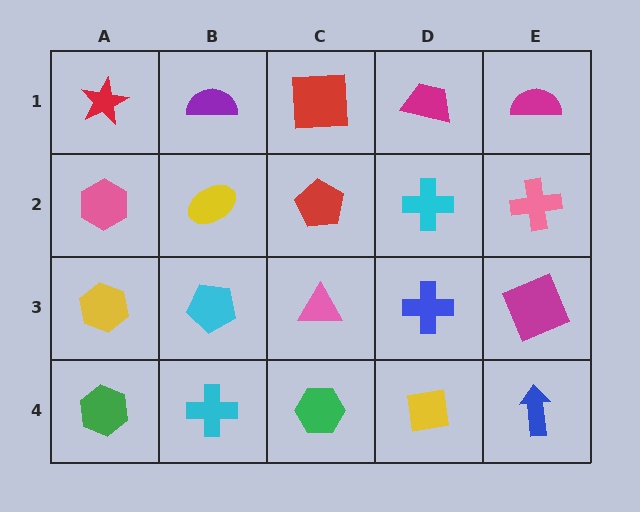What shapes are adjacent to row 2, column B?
A purple semicircle (row 1, column B), a cyan pentagon (row 3, column B), a pink hexagon (row 2, column A), a red pentagon (row 2, column C).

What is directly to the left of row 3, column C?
A cyan pentagon.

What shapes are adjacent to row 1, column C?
A red pentagon (row 2, column C), a purple semicircle (row 1, column B), a magenta trapezoid (row 1, column D).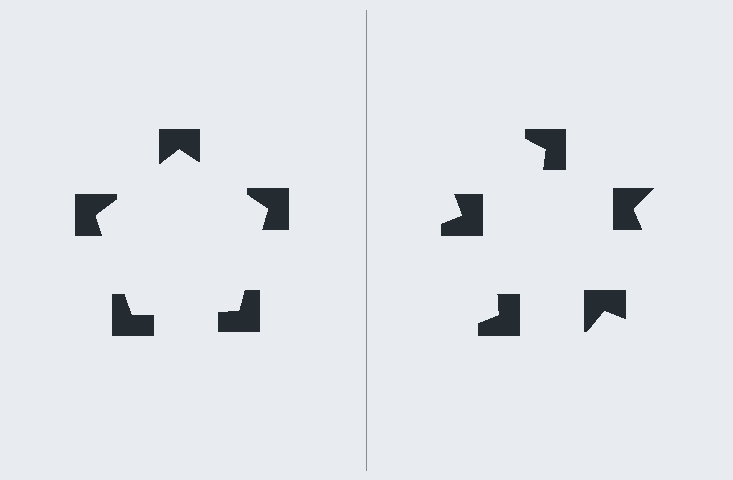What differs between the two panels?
The notched squares are positioned identically on both sides; only the wedge orientations differ. On the left they align to a pentagon; on the right they are misaligned.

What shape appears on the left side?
An illusory pentagon.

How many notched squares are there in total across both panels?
10 — 5 on each side.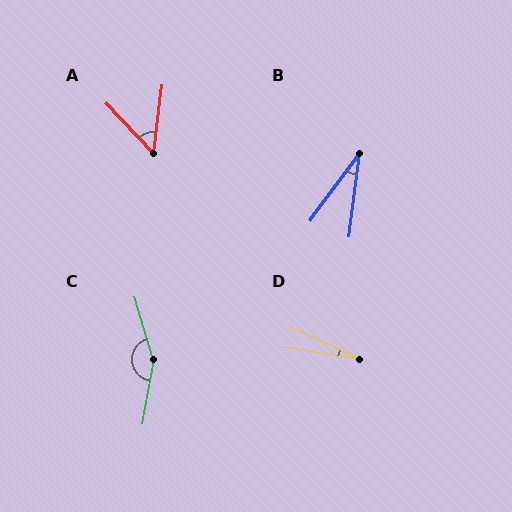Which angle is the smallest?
D, at approximately 16 degrees.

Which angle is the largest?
C, at approximately 153 degrees.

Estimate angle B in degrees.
Approximately 29 degrees.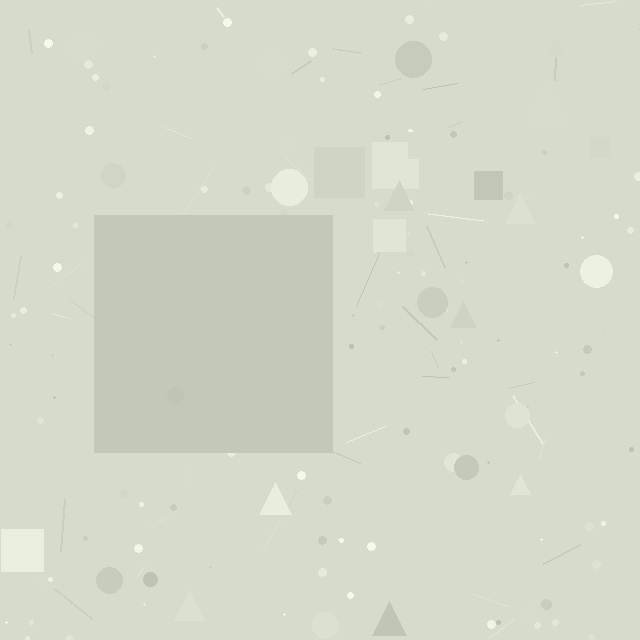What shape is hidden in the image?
A square is hidden in the image.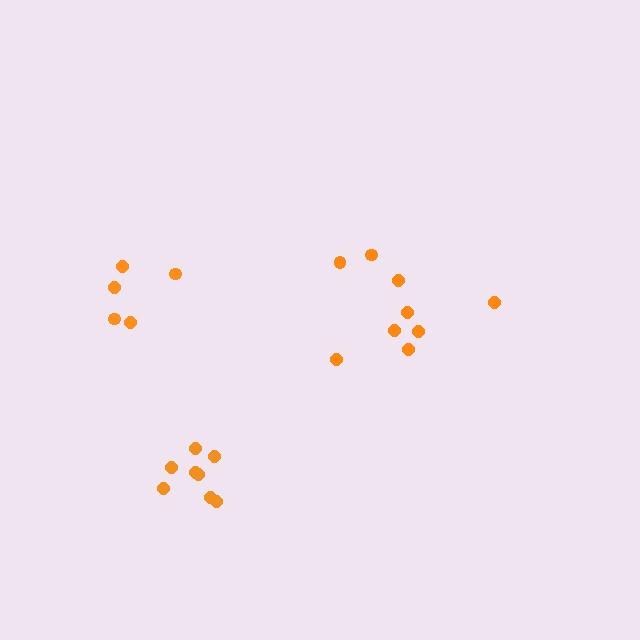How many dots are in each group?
Group 1: 5 dots, Group 2: 9 dots, Group 3: 8 dots (22 total).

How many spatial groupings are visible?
There are 3 spatial groupings.